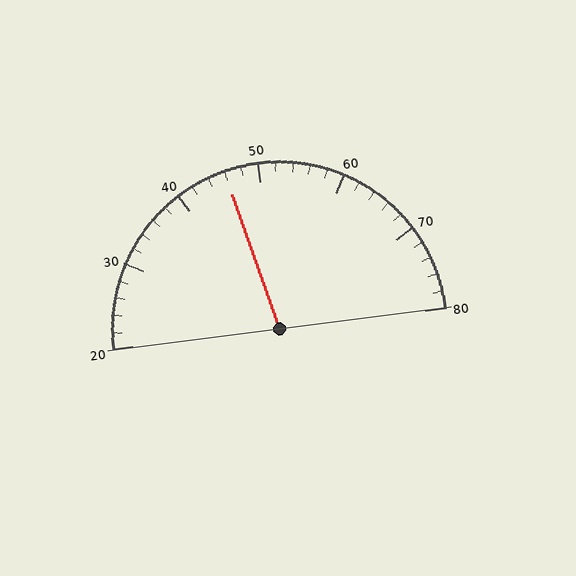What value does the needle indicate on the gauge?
The needle indicates approximately 46.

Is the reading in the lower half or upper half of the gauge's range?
The reading is in the lower half of the range (20 to 80).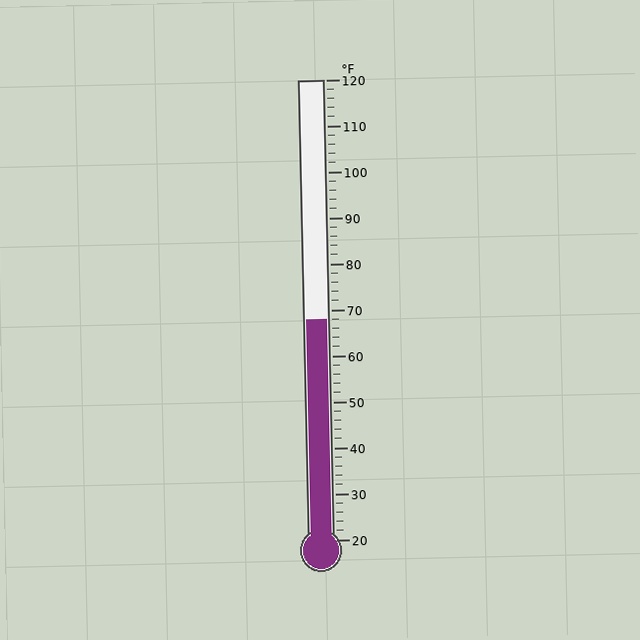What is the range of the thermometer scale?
The thermometer scale ranges from 20°F to 120°F.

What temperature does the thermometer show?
The thermometer shows approximately 68°F.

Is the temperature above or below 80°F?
The temperature is below 80°F.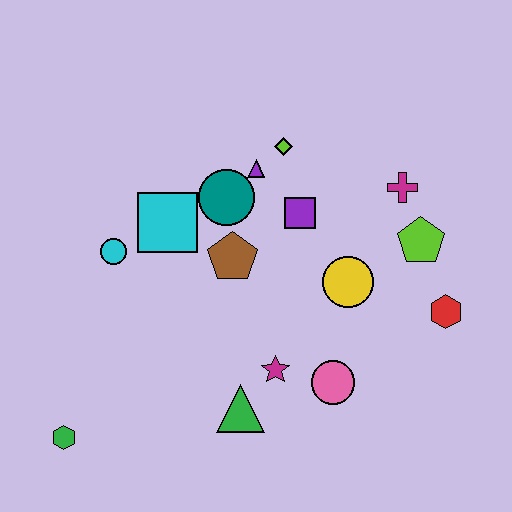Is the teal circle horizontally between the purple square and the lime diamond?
No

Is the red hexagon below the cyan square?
Yes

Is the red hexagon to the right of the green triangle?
Yes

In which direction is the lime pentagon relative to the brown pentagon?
The lime pentagon is to the right of the brown pentagon.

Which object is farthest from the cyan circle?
The red hexagon is farthest from the cyan circle.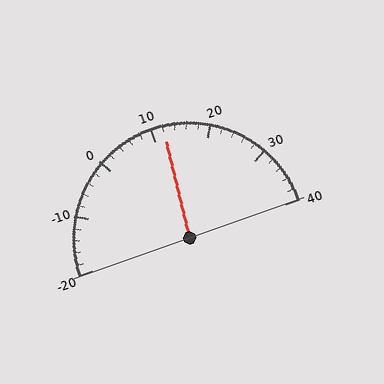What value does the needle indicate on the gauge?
The needle indicates approximately 12.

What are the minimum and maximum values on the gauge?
The gauge ranges from -20 to 40.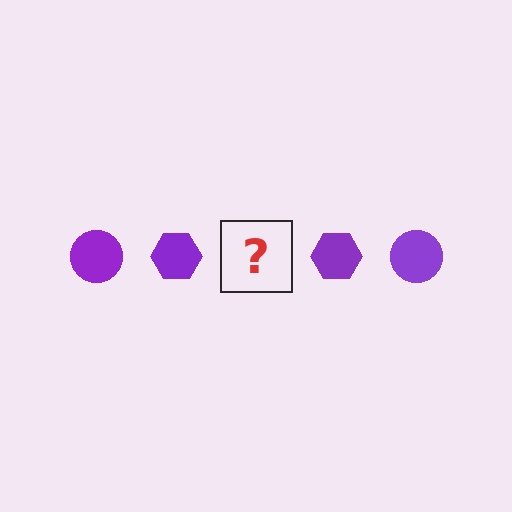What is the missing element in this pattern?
The missing element is a purple circle.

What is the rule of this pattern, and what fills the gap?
The rule is that the pattern cycles through circle, hexagon shapes in purple. The gap should be filled with a purple circle.